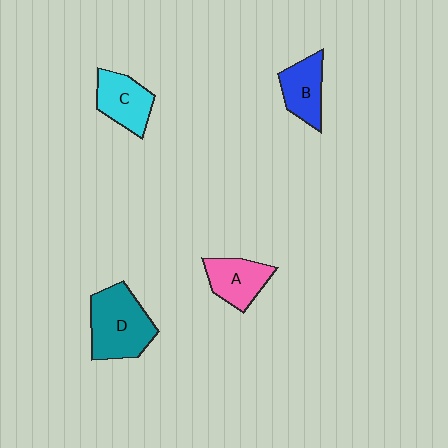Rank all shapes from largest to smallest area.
From largest to smallest: D (teal), C (cyan), A (pink), B (blue).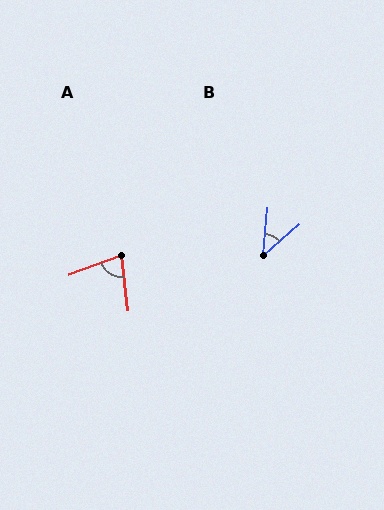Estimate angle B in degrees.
Approximately 43 degrees.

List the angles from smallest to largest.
B (43°), A (76°).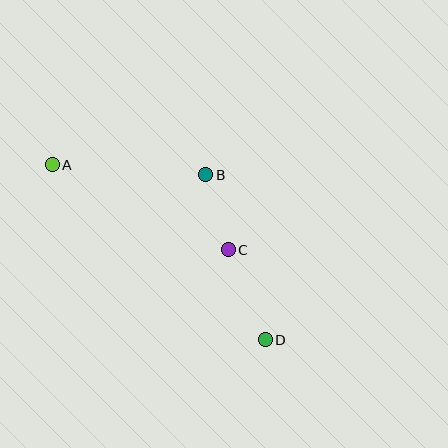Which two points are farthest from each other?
Points A and D are farthest from each other.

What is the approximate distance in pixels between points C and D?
The distance between C and D is approximately 97 pixels.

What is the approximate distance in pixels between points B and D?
The distance between B and D is approximately 175 pixels.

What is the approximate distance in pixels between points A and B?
The distance between A and B is approximately 154 pixels.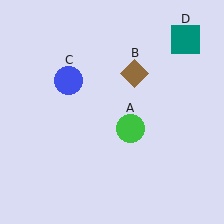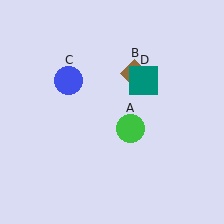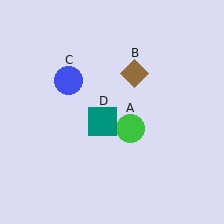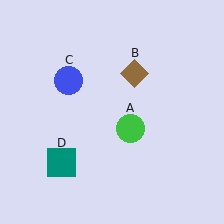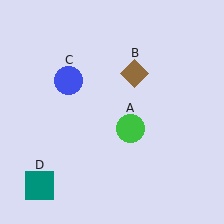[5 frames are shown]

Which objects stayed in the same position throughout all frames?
Green circle (object A) and brown diamond (object B) and blue circle (object C) remained stationary.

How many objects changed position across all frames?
1 object changed position: teal square (object D).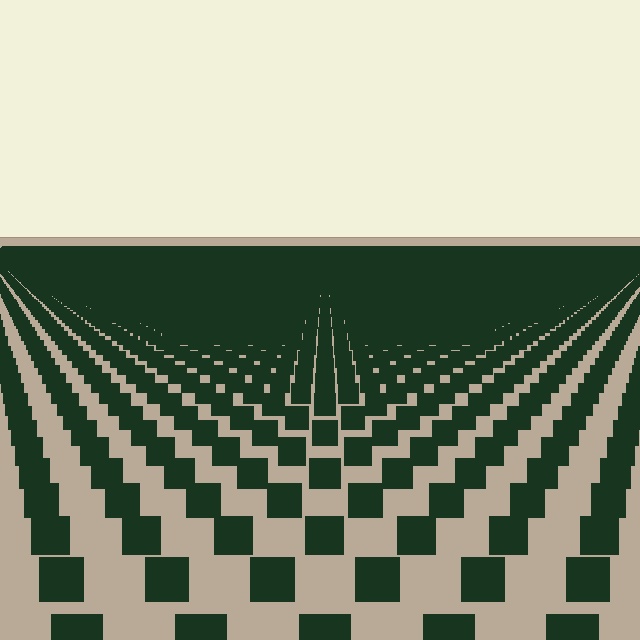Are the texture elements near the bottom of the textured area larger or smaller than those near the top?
Larger. Near the bottom, elements are closer to the viewer and appear at a bigger on-screen size.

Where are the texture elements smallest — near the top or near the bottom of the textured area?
Near the top.